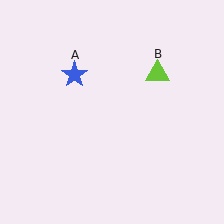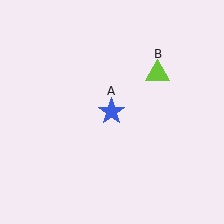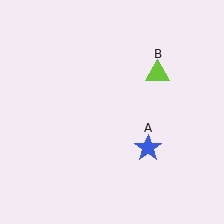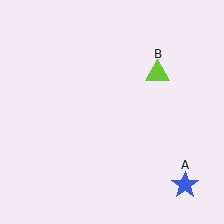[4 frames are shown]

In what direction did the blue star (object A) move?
The blue star (object A) moved down and to the right.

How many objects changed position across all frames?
1 object changed position: blue star (object A).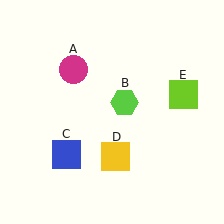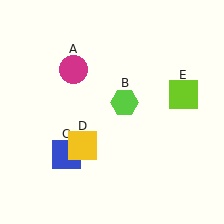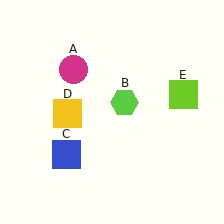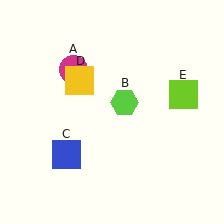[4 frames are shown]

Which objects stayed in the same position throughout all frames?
Magenta circle (object A) and lime hexagon (object B) and blue square (object C) and lime square (object E) remained stationary.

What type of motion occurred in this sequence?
The yellow square (object D) rotated clockwise around the center of the scene.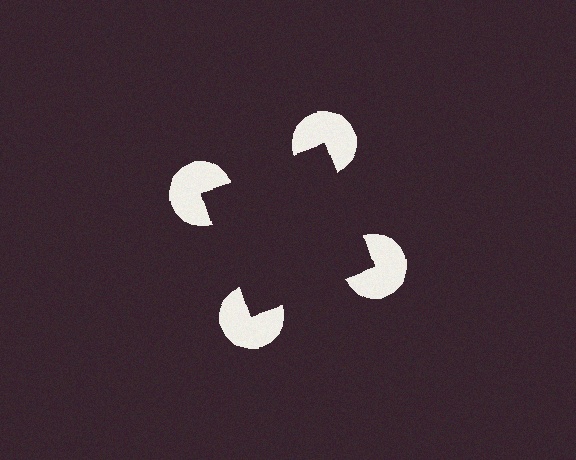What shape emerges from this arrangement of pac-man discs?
An illusory square — its edges are inferred from the aligned wedge cuts in the pac-man discs, not physically drawn.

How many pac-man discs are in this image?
There are 4 — one at each vertex of the illusory square.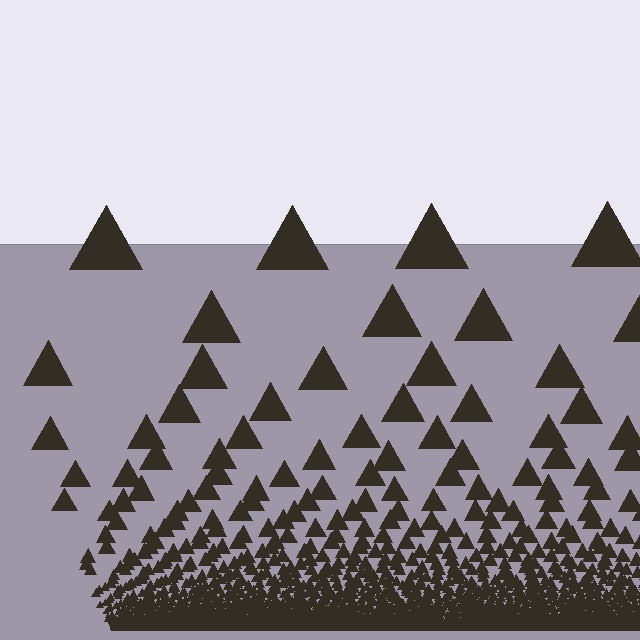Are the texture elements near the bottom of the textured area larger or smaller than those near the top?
Smaller. The gradient is inverted — elements near the bottom are smaller and denser.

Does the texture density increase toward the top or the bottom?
Density increases toward the bottom.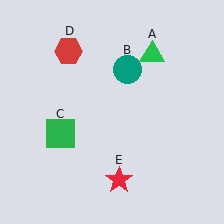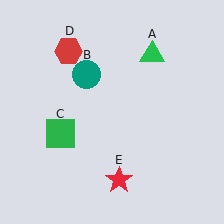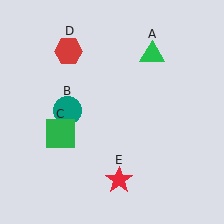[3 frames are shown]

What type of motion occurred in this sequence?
The teal circle (object B) rotated counterclockwise around the center of the scene.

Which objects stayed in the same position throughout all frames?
Green triangle (object A) and green square (object C) and red hexagon (object D) and red star (object E) remained stationary.